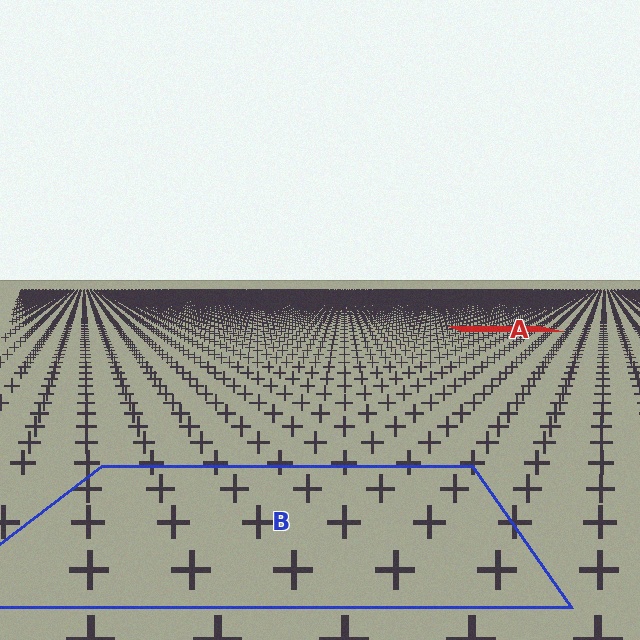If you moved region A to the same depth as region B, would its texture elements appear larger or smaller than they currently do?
They would appear larger. At a closer depth, the same texture elements are projected at a bigger on-screen size.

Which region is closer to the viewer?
Region B is closer. The texture elements there are larger and more spread out.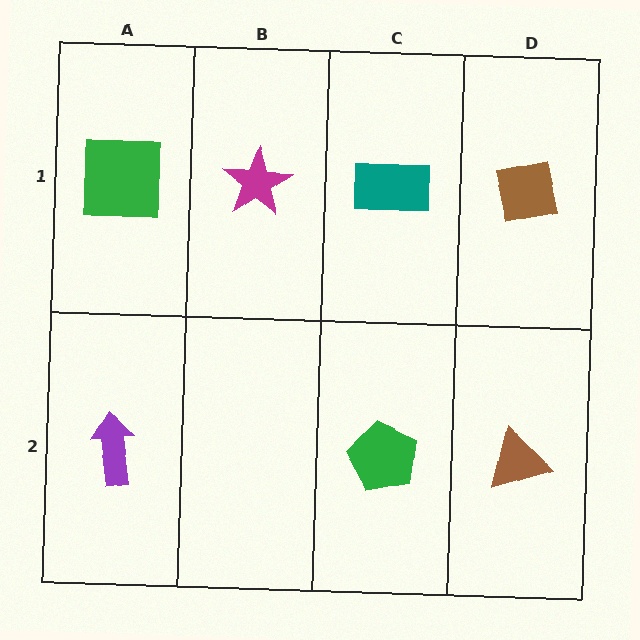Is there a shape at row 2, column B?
No, that cell is empty.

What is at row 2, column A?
A purple arrow.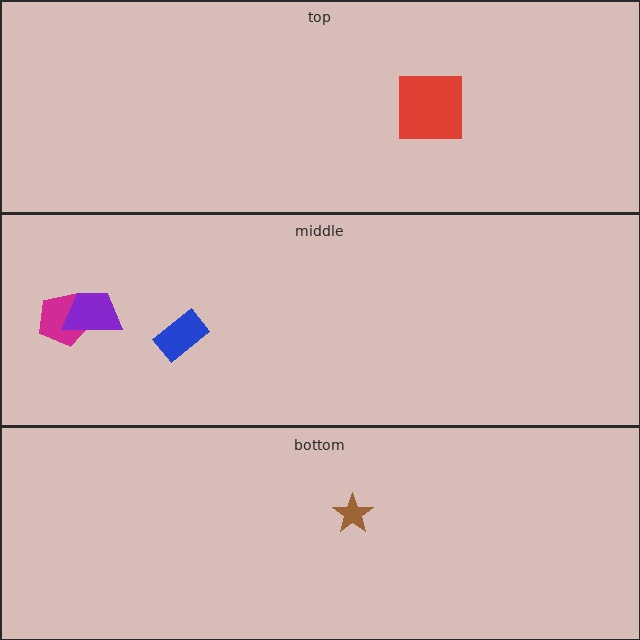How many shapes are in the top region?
1.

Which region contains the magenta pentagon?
The middle region.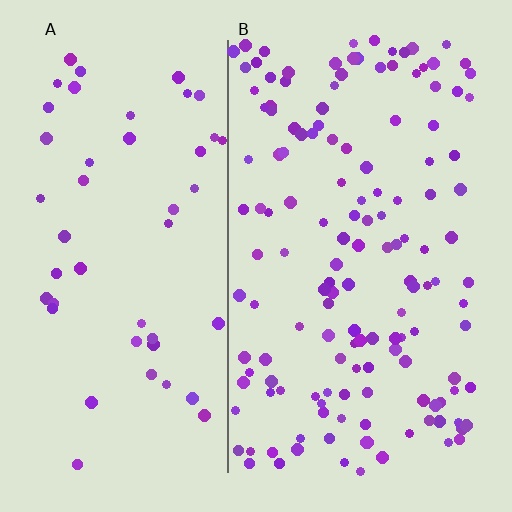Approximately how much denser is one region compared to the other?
Approximately 3.0× — region B over region A.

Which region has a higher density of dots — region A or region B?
B (the right).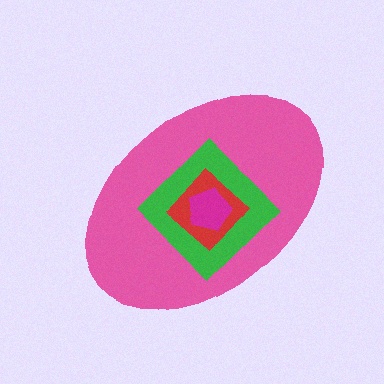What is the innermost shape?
The magenta pentagon.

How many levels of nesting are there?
4.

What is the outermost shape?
The pink ellipse.